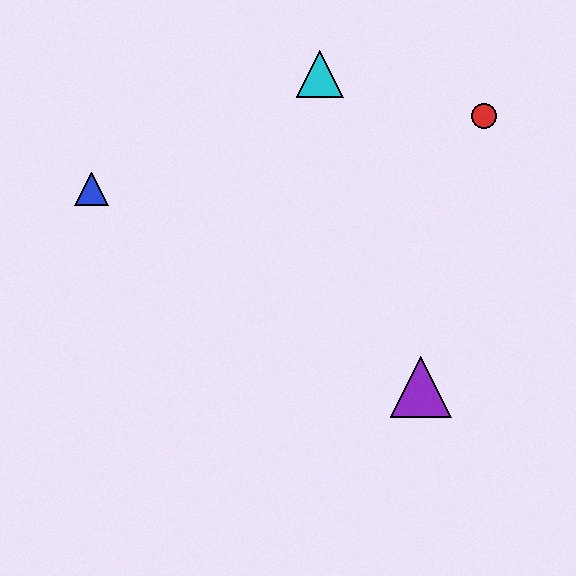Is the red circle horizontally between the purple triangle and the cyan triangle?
No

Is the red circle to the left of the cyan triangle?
No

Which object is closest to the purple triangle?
The red circle is closest to the purple triangle.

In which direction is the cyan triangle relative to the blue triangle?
The cyan triangle is to the right of the blue triangle.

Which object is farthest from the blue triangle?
The red circle is farthest from the blue triangle.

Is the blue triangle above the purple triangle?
Yes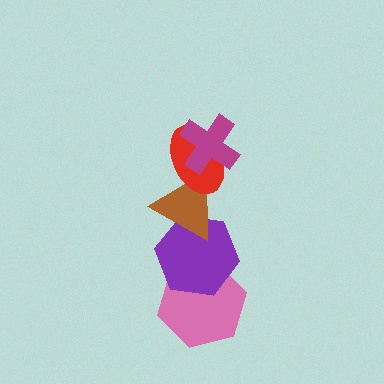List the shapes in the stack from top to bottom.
From top to bottom: the magenta cross, the red ellipse, the brown triangle, the purple hexagon, the pink hexagon.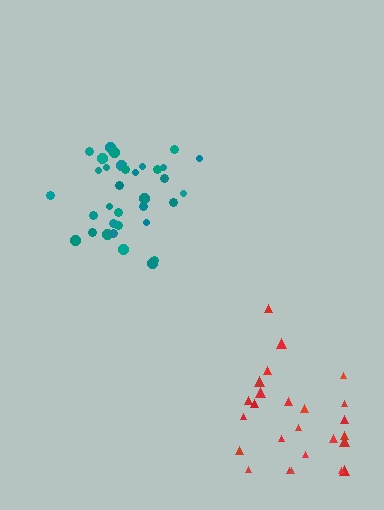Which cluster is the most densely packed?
Teal.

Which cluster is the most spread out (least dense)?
Red.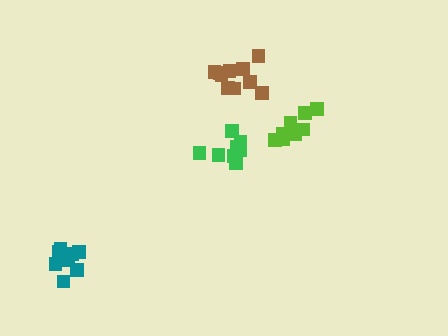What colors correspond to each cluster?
The clusters are colored: lime, brown, teal, green.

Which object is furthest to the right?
The lime cluster is rightmost.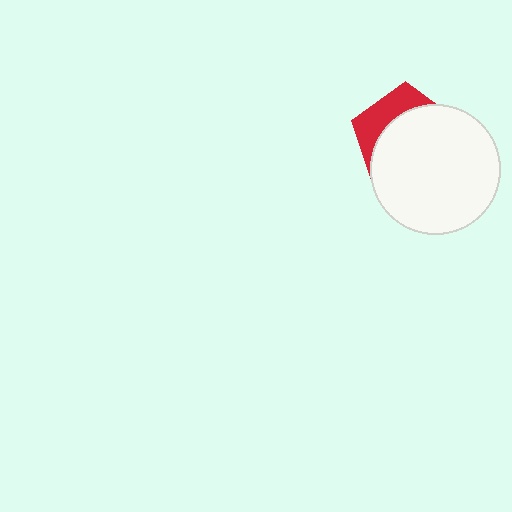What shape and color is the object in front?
The object in front is a white circle.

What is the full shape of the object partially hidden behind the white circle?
The partially hidden object is a red pentagon.